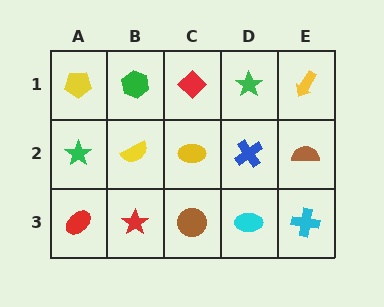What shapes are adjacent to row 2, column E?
A yellow arrow (row 1, column E), a cyan cross (row 3, column E), a blue cross (row 2, column D).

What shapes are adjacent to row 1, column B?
A yellow semicircle (row 2, column B), a yellow pentagon (row 1, column A), a red diamond (row 1, column C).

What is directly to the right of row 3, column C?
A cyan ellipse.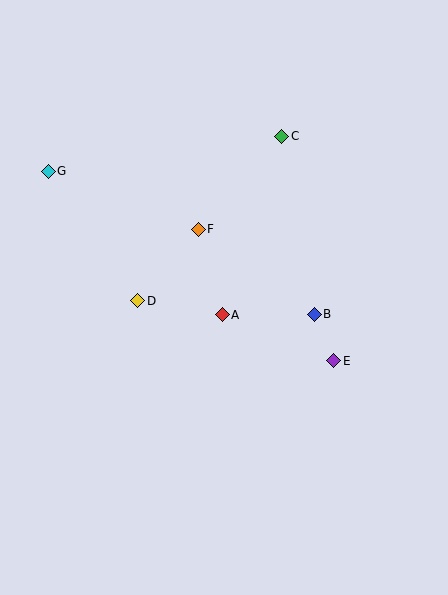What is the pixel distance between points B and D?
The distance between B and D is 177 pixels.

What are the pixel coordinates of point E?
Point E is at (334, 361).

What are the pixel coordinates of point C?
Point C is at (282, 136).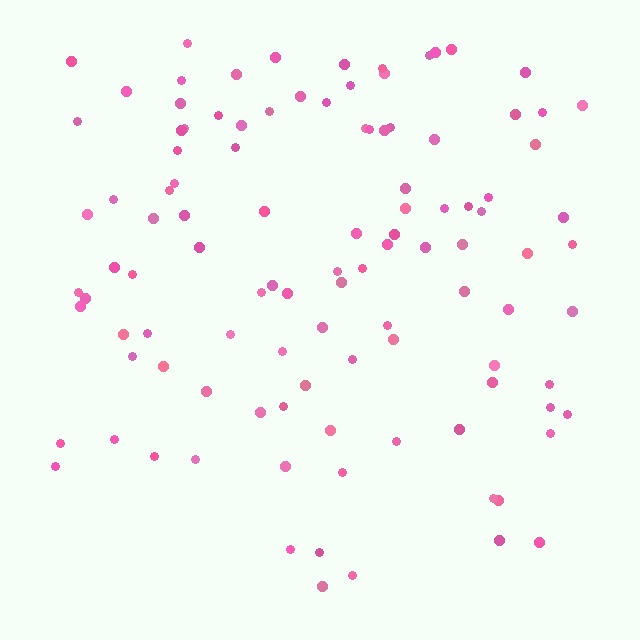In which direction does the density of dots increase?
From bottom to top, with the top side densest.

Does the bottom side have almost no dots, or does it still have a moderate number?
Still a moderate number, just noticeably fewer than the top.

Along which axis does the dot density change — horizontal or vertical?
Vertical.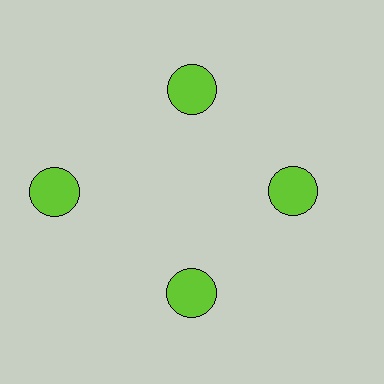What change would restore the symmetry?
The symmetry would be restored by moving it inward, back onto the ring so that all 4 circles sit at equal angles and equal distance from the center.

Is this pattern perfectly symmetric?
No. The 4 lime circles are arranged in a ring, but one element near the 9 o'clock position is pushed outward from the center, breaking the 4-fold rotational symmetry.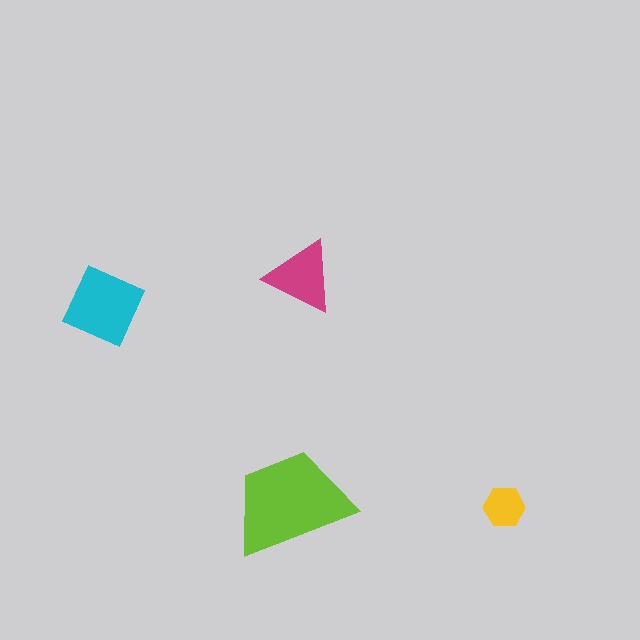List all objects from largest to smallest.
The lime trapezoid, the cyan diamond, the magenta triangle, the yellow hexagon.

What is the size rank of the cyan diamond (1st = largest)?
2nd.